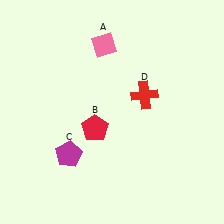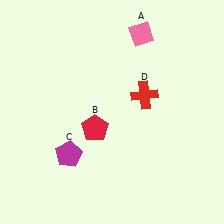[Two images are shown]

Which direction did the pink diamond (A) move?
The pink diamond (A) moved right.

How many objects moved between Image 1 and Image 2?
1 object moved between the two images.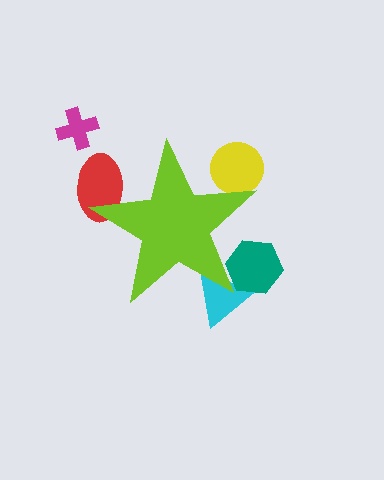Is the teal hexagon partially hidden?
Yes, the teal hexagon is partially hidden behind the lime star.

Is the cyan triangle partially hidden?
Yes, the cyan triangle is partially hidden behind the lime star.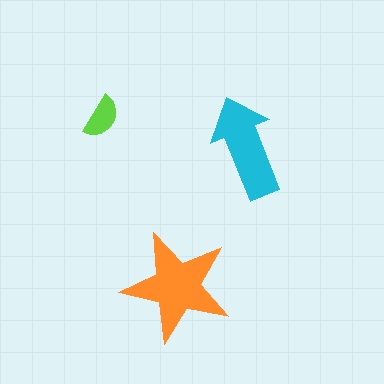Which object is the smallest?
The lime semicircle.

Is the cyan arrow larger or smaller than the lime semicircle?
Larger.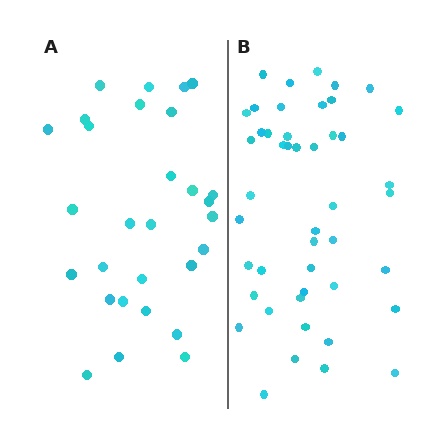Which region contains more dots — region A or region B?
Region B (the right region) has more dots.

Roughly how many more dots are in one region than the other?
Region B has approximately 15 more dots than region A.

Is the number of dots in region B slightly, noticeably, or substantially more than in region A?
Region B has substantially more. The ratio is roughly 1.6 to 1.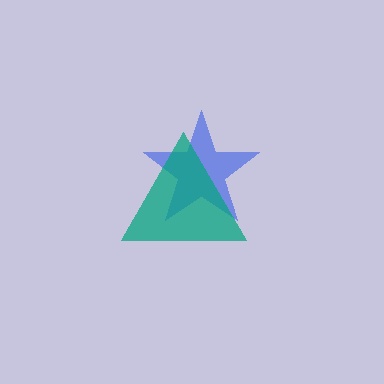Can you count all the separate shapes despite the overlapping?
Yes, there are 2 separate shapes.